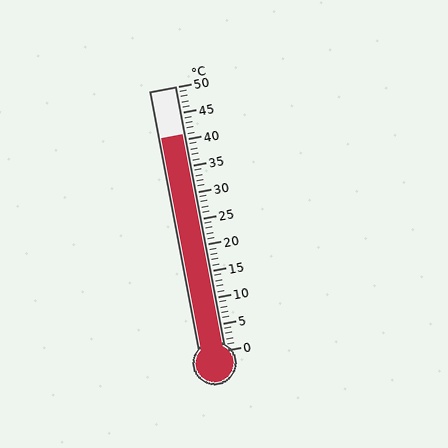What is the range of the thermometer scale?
The thermometer scale ranges from 0°C to 50°C.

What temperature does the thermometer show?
The thermometer shows approximately 41°C.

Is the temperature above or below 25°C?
The temperature is above 25°C.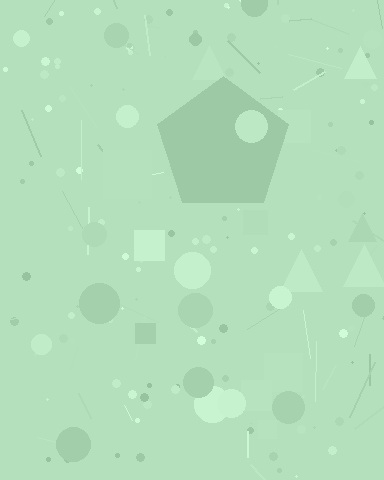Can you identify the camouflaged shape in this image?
The camouflaged shape is a pentagon.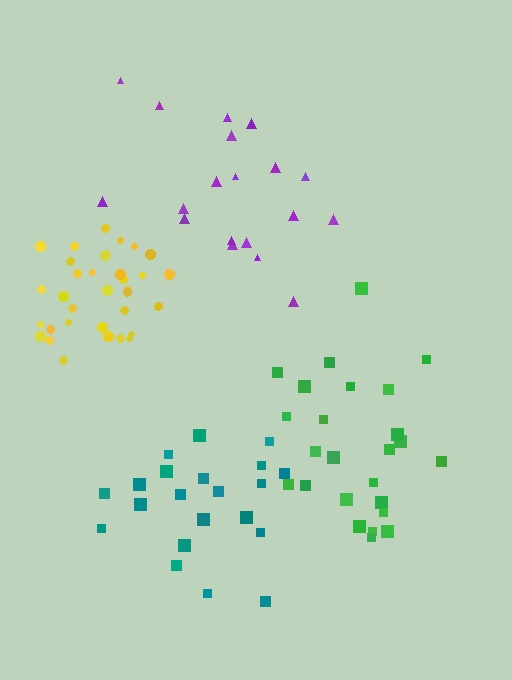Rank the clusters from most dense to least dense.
yellow, green, teal, purple.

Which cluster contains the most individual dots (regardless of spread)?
Yellow (33).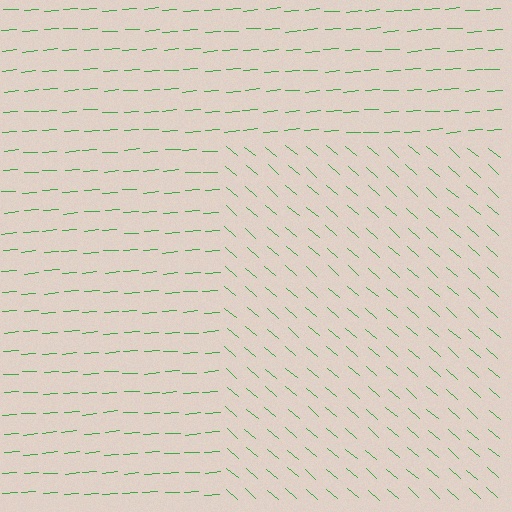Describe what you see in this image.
The image is filled with small green line segments. A rectangle region in the image has lines oriented differently from the surrounding lines, creating a visible texture boundary.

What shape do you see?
I see a rectangle.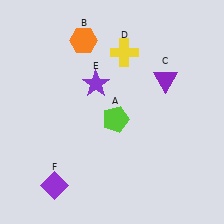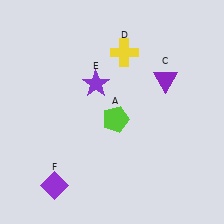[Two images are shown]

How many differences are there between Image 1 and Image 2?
There is 1 difference between the two images.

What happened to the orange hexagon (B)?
The orange hexagon (B) was removed in Image 2. It was in the top-left area of Image 1.